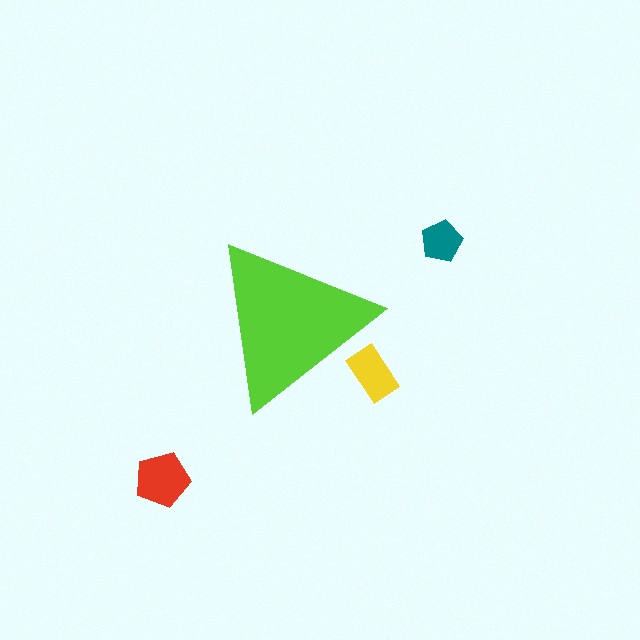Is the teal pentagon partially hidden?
No, the teal pentagon is fully visible.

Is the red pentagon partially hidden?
No, the red pentagon is fully visible.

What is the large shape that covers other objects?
A lime triangle.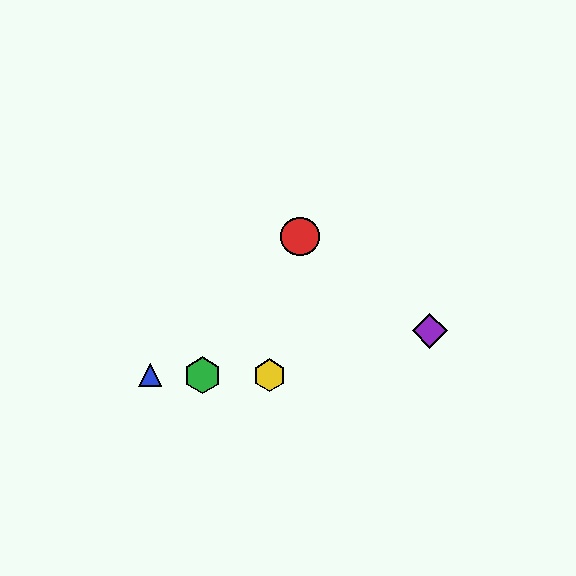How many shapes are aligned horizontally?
3 shapes (the blue triangle, the green hexagon, the yellow hexagon) are aligned horizontally.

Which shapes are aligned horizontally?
The blue triangle, the green hexagon, the yellow hexagon are aligned horizontally.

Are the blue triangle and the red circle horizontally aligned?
No, the blue triangle is at y≈375 and the red circle is at y≈237.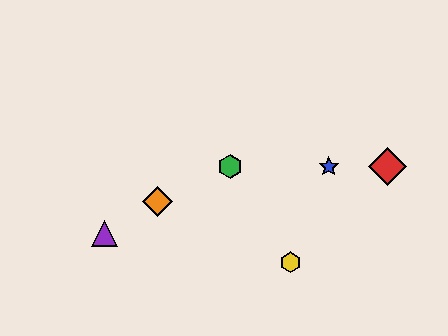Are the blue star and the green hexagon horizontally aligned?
Yes, both are at y≈167.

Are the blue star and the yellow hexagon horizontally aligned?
No, the blue star is at y≈167 and the yellow hexagon is at y≈262.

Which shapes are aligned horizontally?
The red diamond, the blue star, the green hexagon are aligned horizontally.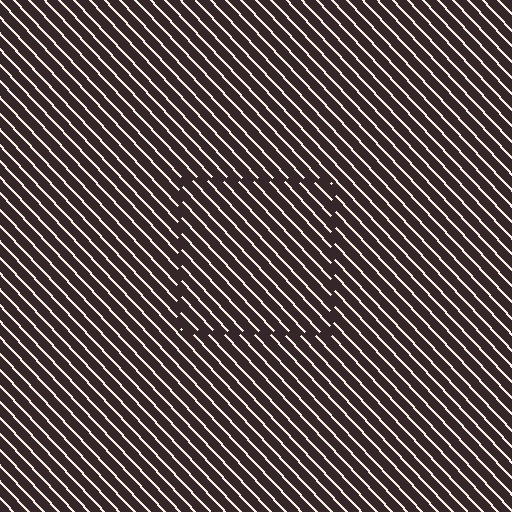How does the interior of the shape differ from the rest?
The interior of the shape contains the same grating, shifted by half a period — the contour is defined by the phase discontinuity where line-ends from the inner and outer gratings abut.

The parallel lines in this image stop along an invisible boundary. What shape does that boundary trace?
An illusory square. The interior of the shape contains the same grating, shifted by half a period — the contour is defined by the phase discontinuity where line-ends from the inner and outer gratings abut.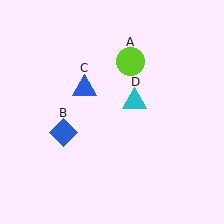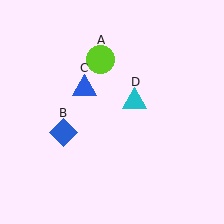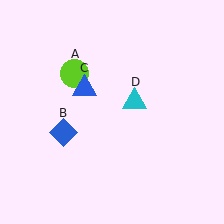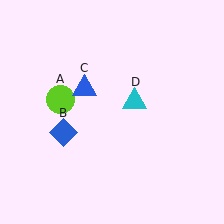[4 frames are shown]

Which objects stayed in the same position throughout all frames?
Blue diamond (object B) and blue triangle (object C) and cyan triangle (object D) remained stationary.